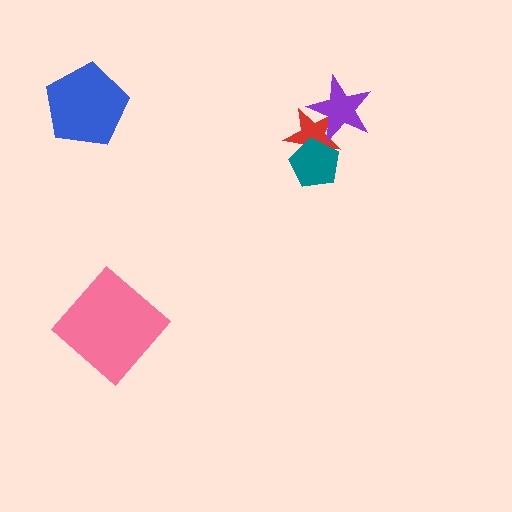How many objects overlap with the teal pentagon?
1 object overlaps with the teal pentagon.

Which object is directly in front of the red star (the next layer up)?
The teal pentagon is directly in front of the red star.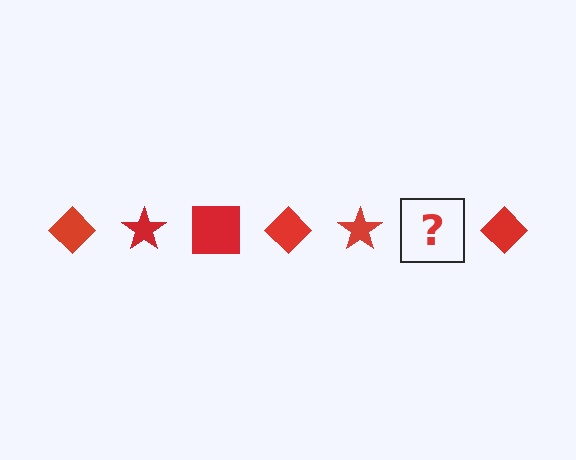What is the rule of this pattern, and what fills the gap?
The rule is that the pattern cycles through diamond, star, square shapes in red. The gap should be filled with a red square.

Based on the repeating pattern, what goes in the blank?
The blank should be a red square.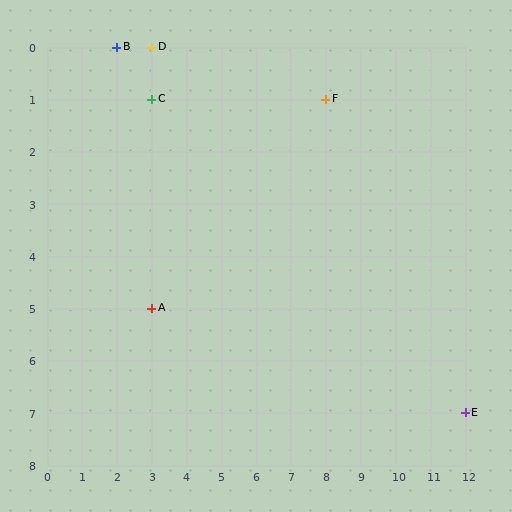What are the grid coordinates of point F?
Point F is at grid coordinates (8, 1).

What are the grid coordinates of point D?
Point D is at grid coordinates (3, 0).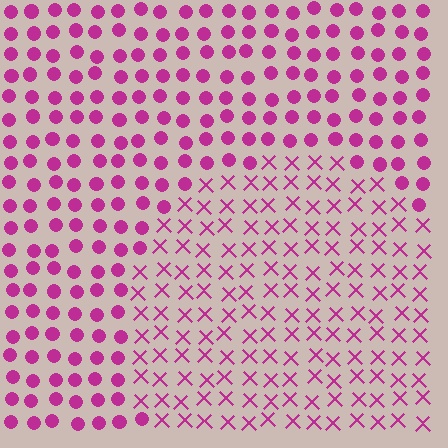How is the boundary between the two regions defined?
The boundary is defined by a change in element shape: X marks inside vs. circles outside. All elements share the same color and spacing.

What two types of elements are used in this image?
The image uses X marks inside the circle region and circles outside it.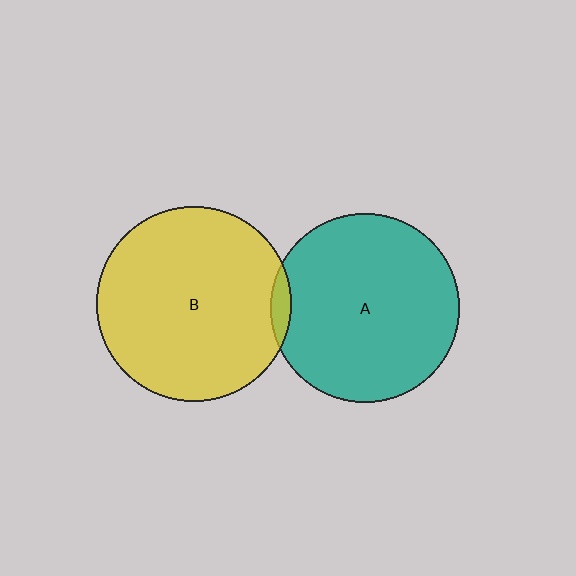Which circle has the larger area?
Circle B (yellow).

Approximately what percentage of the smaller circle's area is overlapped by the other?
Approximately 5%.